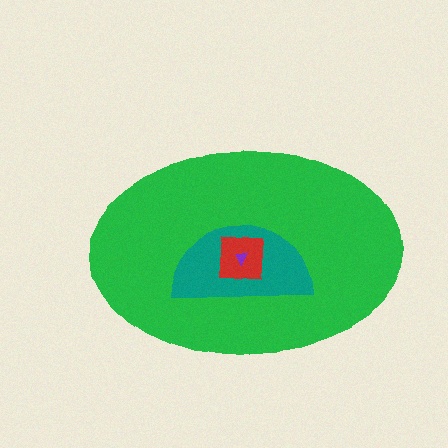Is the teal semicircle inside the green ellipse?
Yes.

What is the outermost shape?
The green ellipse.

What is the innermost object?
The purple triangle.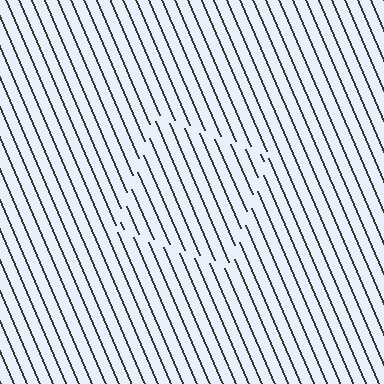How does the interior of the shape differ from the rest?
The interior of the shape contains the same grating, shifted by half a period — the contour is defined by the phase discontinuity where line-ends from the inner and outer gratings abut.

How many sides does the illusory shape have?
4 sides — the line-ends trace a square.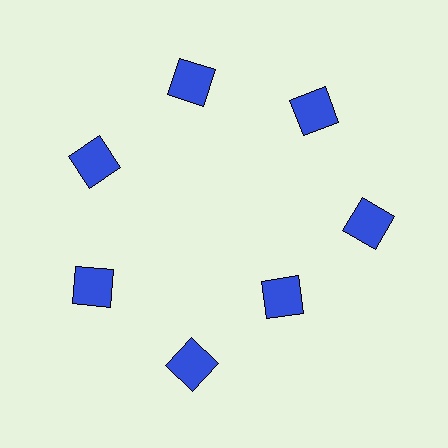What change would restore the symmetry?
The symmetry would be restored by moving it outward, back onto the ring so that all 7 squares sit at equal angles and equal distance from the center.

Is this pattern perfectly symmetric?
No. The 7 blue squares are arranged in a ring, but one element near the 5 o'clock position is pulled inward toward the center, breaking the 7-fold rotational symmetry.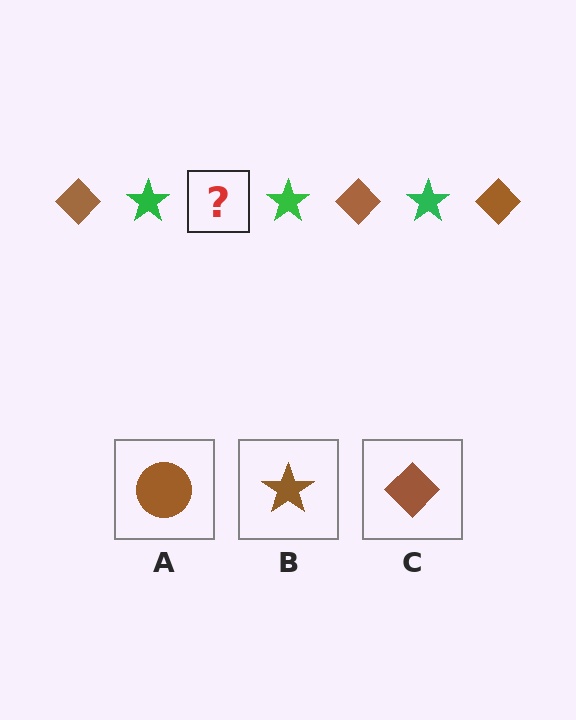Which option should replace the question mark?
Option C.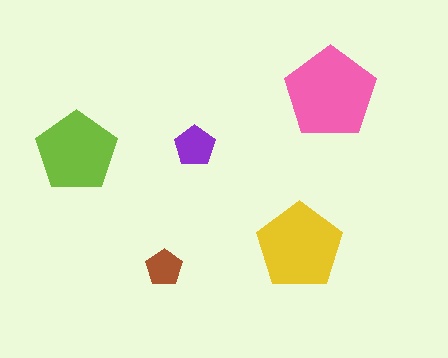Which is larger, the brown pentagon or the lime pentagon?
The lime one.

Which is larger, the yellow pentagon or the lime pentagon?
The yellow one.